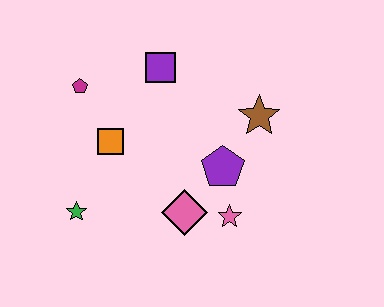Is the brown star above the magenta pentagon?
No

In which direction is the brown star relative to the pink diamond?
The brown star is above the pink diamond.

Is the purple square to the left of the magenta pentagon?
No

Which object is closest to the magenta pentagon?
The orange square is closest to the magenta pentagon.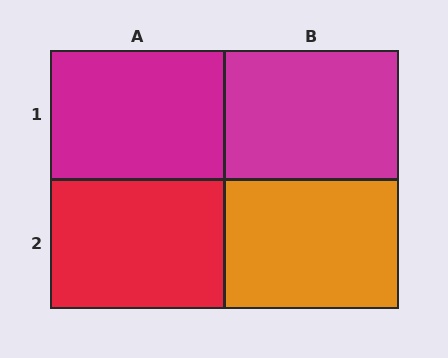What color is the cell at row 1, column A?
Magenta.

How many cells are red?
1 cell is red.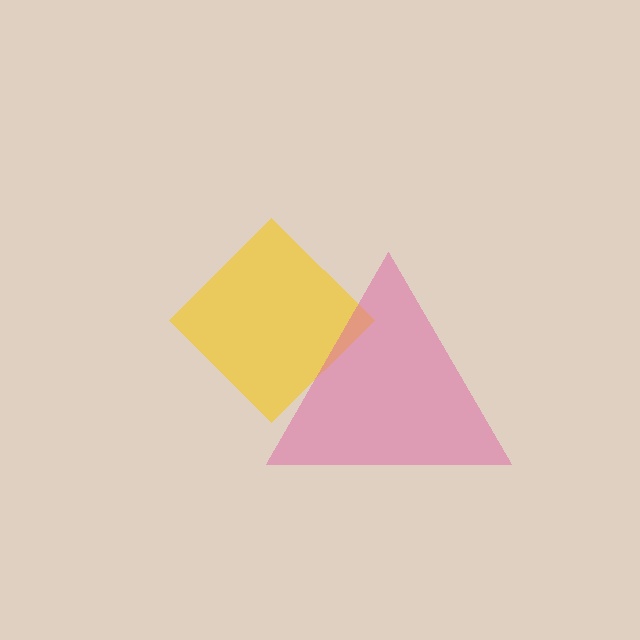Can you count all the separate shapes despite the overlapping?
Yes, there are 2 separate shapes.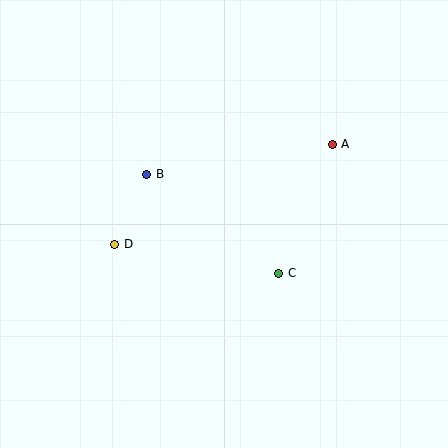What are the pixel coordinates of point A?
Point A is at (332, 144).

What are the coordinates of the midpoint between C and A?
The midpoint between C and A is at (305, 209).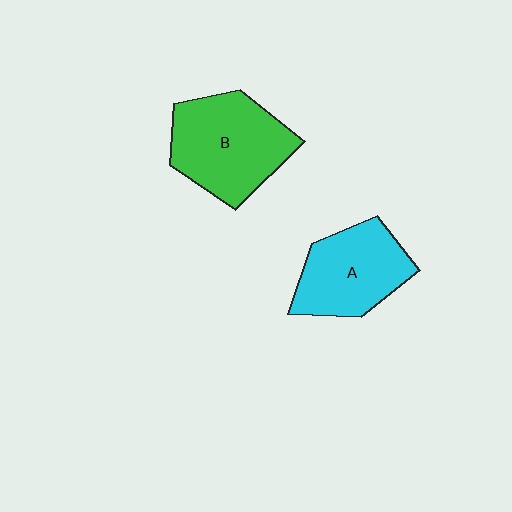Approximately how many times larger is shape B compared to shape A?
Approximately 1.2 times.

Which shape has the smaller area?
Shape A (cyan).